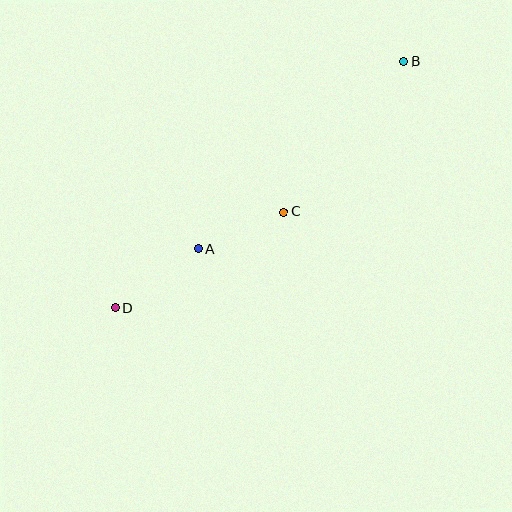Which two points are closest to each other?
Points A and C are closest to each other.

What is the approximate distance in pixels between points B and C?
The distance between B and C is approximately 192 pixels.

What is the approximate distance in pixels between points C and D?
The distance between C and D is approximately 195 pixels.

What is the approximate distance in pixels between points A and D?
The distance between A and D is approximately 103 pixels.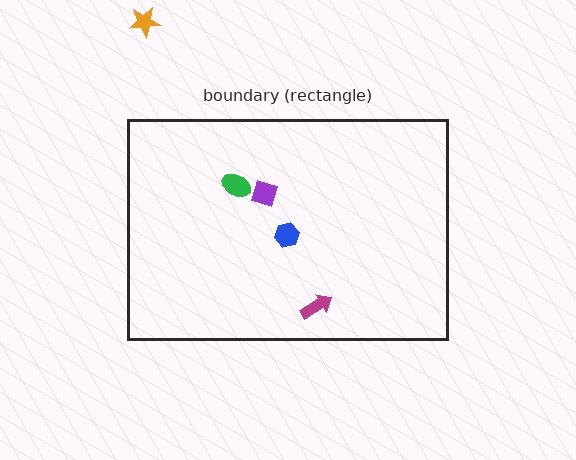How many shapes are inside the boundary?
4 inside, 1 outside.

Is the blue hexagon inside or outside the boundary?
Inside.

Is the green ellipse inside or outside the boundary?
Inside.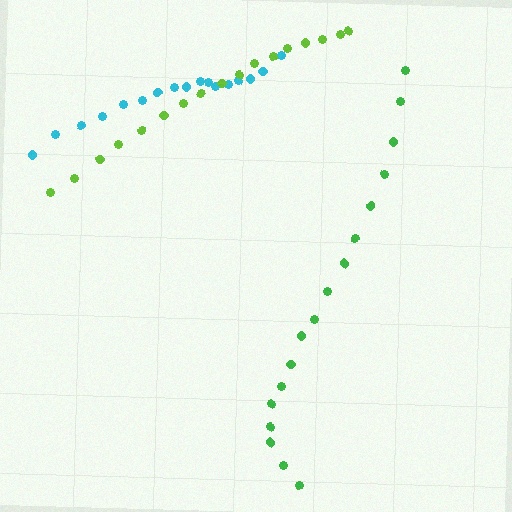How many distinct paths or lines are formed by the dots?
There are 3 distinct paths.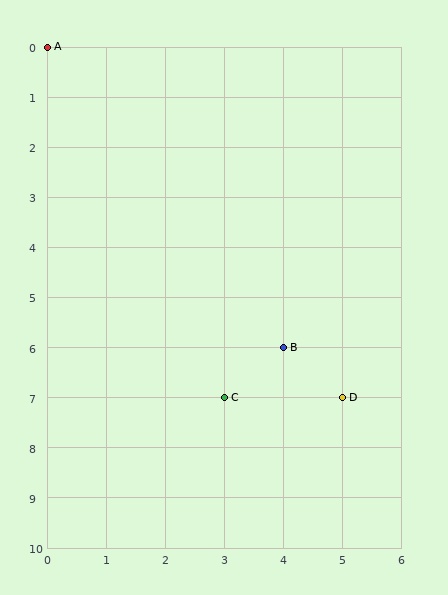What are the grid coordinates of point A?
Point A is at grid coordinates (0, 0).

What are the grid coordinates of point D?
Point D is at grid coordinates (5, 7).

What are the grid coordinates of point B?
Point B is at grid coordinates (4, 6).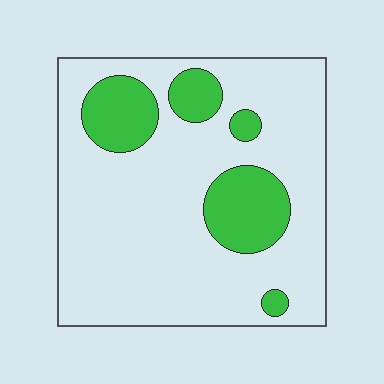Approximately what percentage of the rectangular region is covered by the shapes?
Approximately 20%.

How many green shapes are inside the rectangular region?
5.